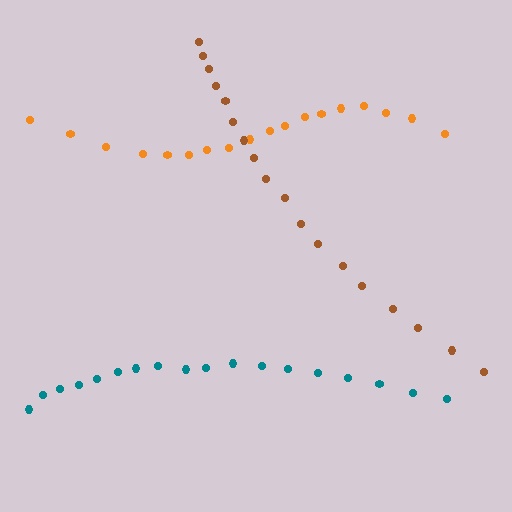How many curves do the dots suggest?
There are 3 distinct paths.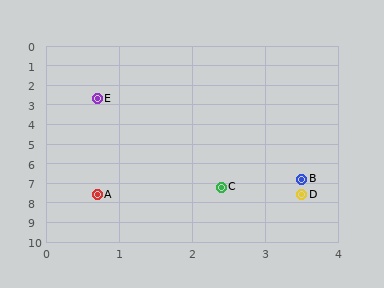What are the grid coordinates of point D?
Point D is at approximately (3.5, 7.6).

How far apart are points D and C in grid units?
Points D and C are about 1.2 grid units apart.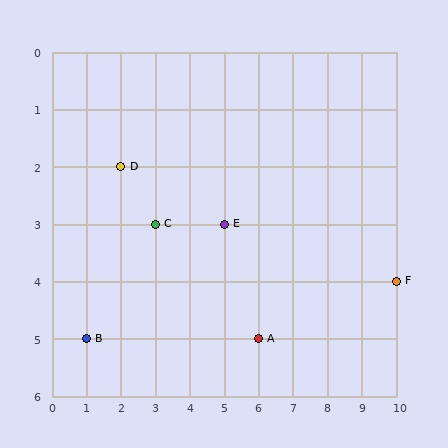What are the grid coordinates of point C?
Point C is at grid coordinates (3, 3).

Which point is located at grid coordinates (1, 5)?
Point B is at (1, 5).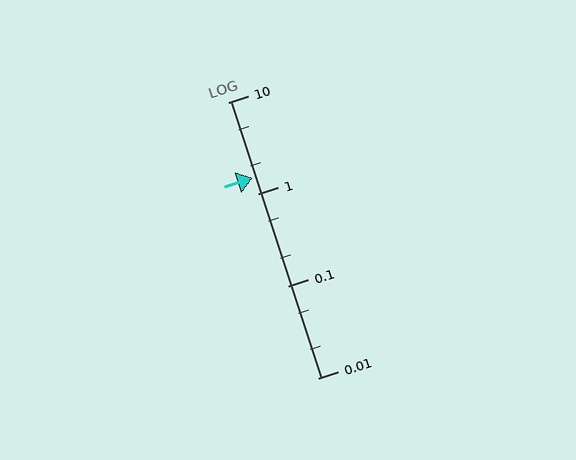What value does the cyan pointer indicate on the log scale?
The pointer indicates approximately 1.5.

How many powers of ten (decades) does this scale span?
The scale spans 3 decades, from 0.01 to 10.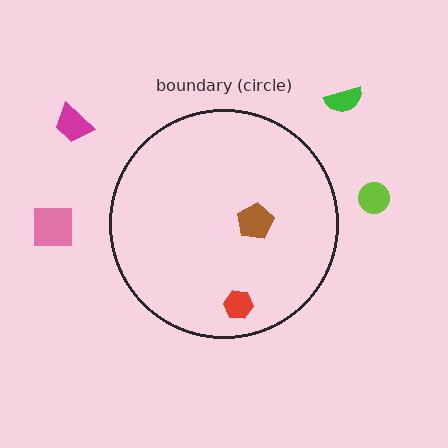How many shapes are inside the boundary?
2 inside, 4 outside.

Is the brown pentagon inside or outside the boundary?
Inside.